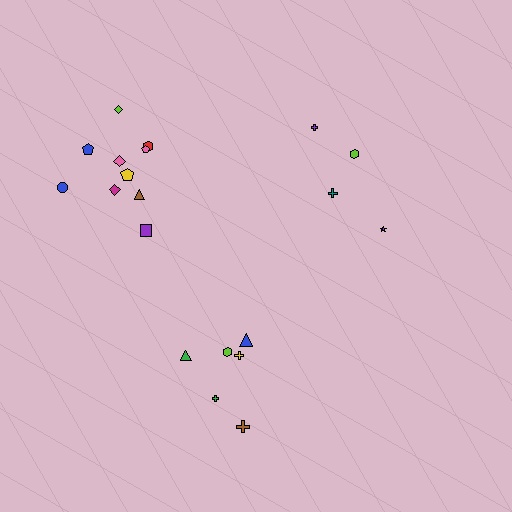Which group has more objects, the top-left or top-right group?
The top-left group.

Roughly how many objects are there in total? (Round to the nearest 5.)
Roughly 20 objects in total.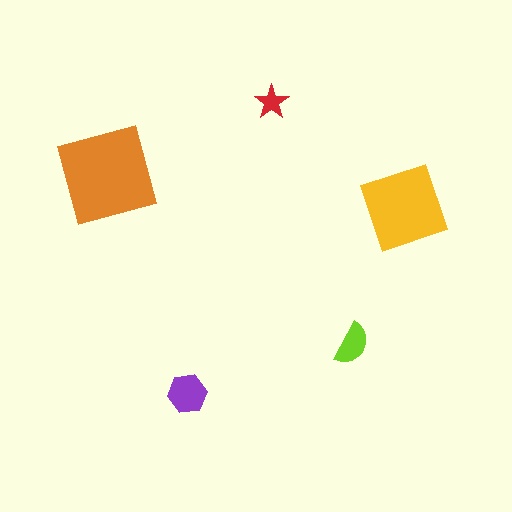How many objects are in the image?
There are 5 objects in the image.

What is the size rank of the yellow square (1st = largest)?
2nd.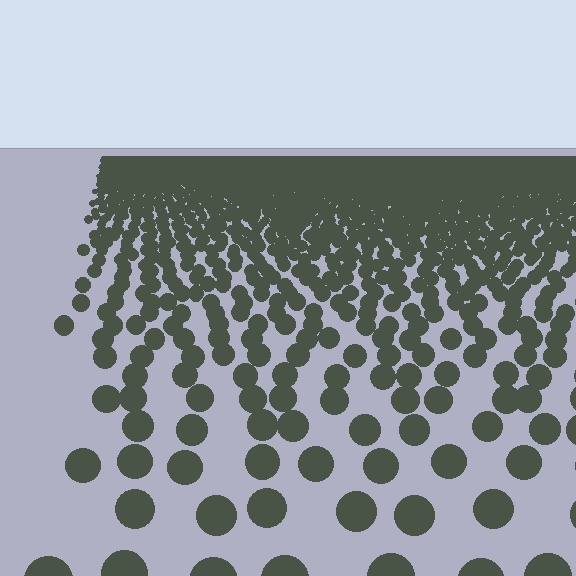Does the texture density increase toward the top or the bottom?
Density increases toward the top.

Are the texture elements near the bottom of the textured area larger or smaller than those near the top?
Larger. Near the bottom, elements are closer to the viewer and appear at a bigger on-screen size.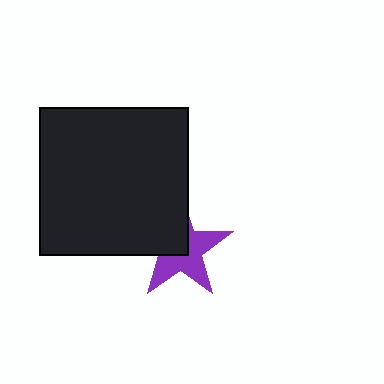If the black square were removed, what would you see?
You would see the complete purple star.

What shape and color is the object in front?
The object in front is a black square.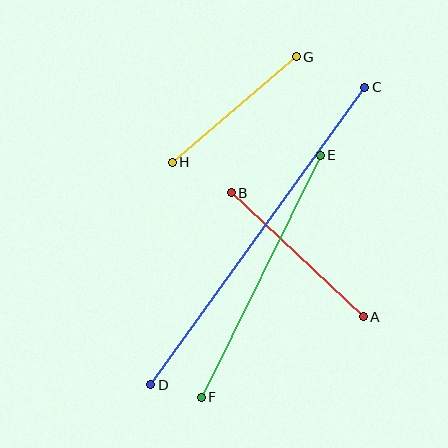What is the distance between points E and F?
The distance is approximately 270 pixels.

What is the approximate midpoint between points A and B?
The midpoint is at approximately (297, 255) pixels.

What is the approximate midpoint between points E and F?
The midpoint is at approximately (261, 276) pixels.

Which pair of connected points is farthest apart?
Points C and D are farthest apart.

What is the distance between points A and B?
The distance is approximately 181 pixels.